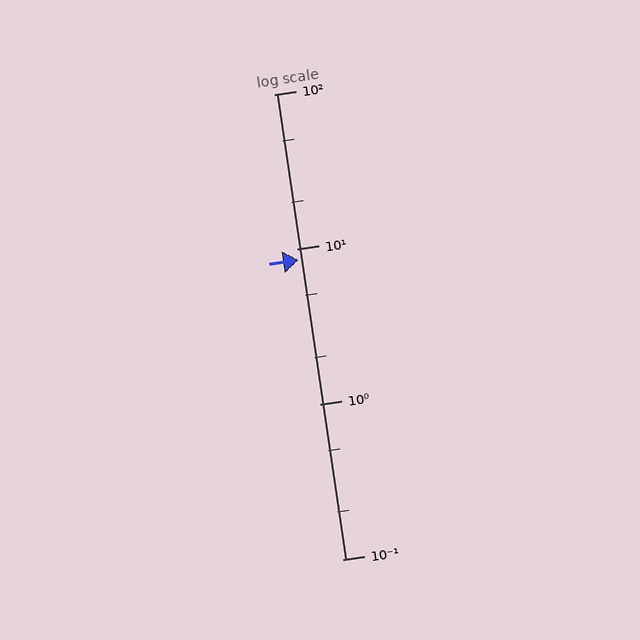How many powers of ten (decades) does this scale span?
The scale spans 3 decades, from 0.1 to 100.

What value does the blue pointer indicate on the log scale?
The pointer indicates approximately 8.5.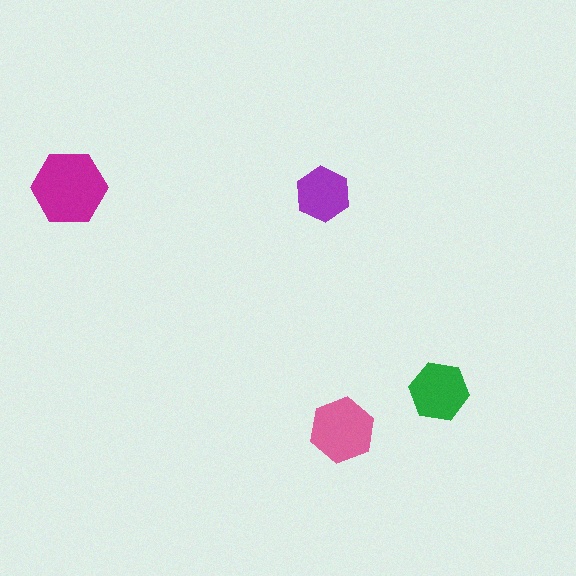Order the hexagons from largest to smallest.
the magenta one, the pink one, the green one, the purple one.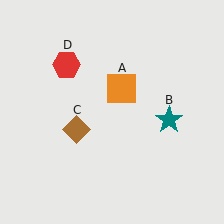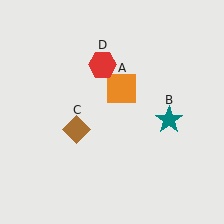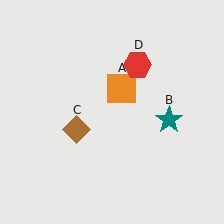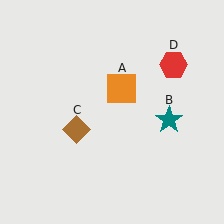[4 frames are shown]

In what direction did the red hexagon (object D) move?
The red hexagon (object D) moved right.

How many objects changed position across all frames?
1 object changed position: red hexagon (object D).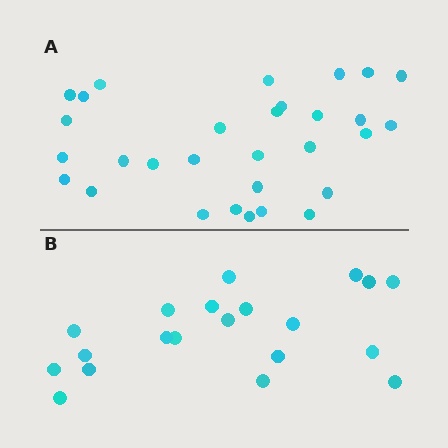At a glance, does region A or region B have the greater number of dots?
Region A (the top region) has more dots.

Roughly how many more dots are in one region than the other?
Region A has roughly 10 or so more dots than region B.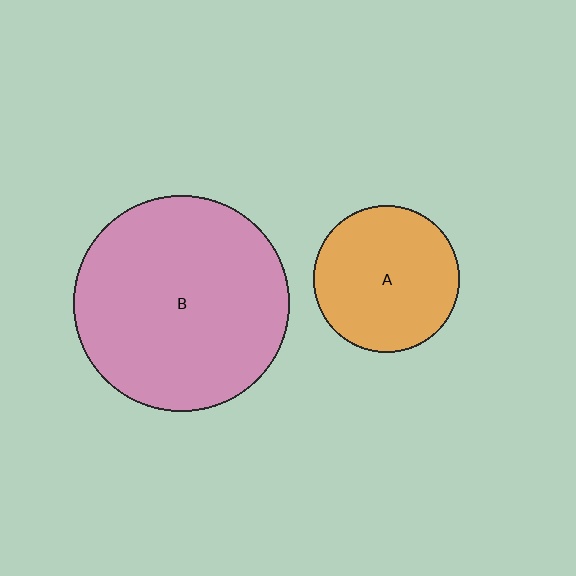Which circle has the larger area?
Circle B (pink).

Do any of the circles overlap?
No, none of the circles overlap.